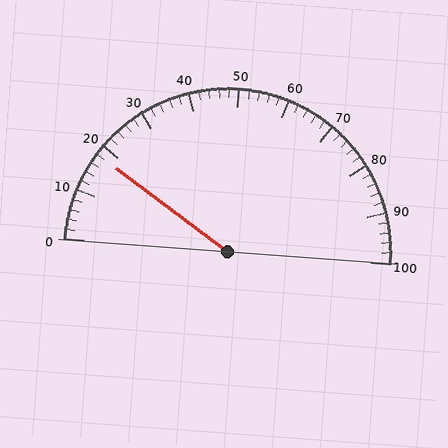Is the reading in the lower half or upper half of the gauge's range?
The reading is in the lower half of the range (0 to 100).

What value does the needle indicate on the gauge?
The needle indicates approximately 18.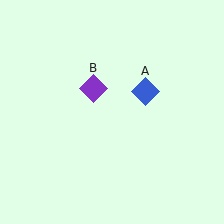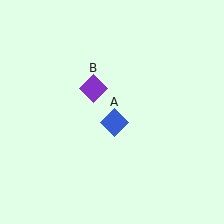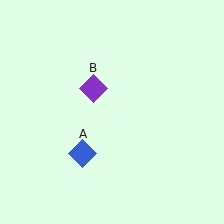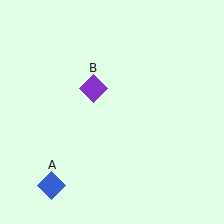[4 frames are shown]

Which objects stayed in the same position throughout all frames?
Purple diamond (object B) remained stationary.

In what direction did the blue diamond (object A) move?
The blue diamond (object A) moved down and to the left.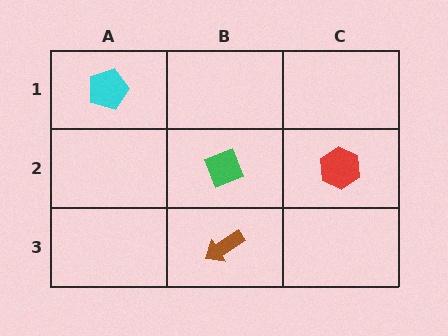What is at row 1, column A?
A cyan pentagon.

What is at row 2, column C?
A red hexagon.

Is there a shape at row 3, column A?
No, that cell is empty.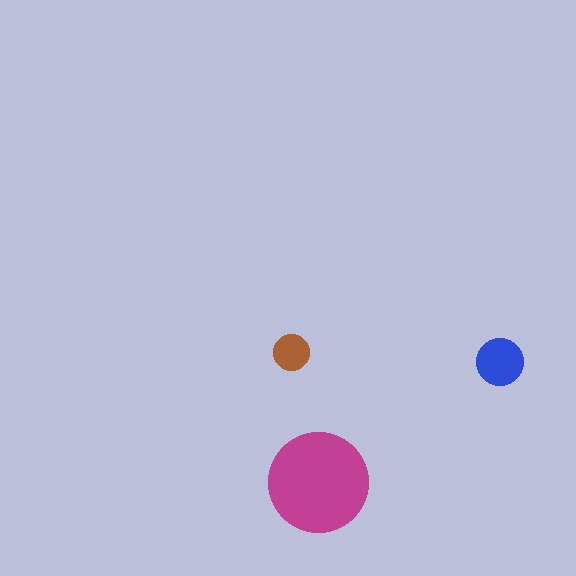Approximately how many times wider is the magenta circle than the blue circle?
About 2 times wider.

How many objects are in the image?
There are 3 objects in the image.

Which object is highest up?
The brown circle is topmost.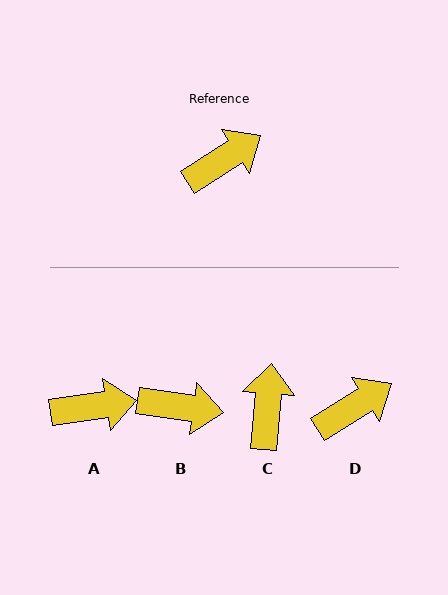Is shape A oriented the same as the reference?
No, it is off by about 24 degrees.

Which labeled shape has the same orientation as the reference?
D.